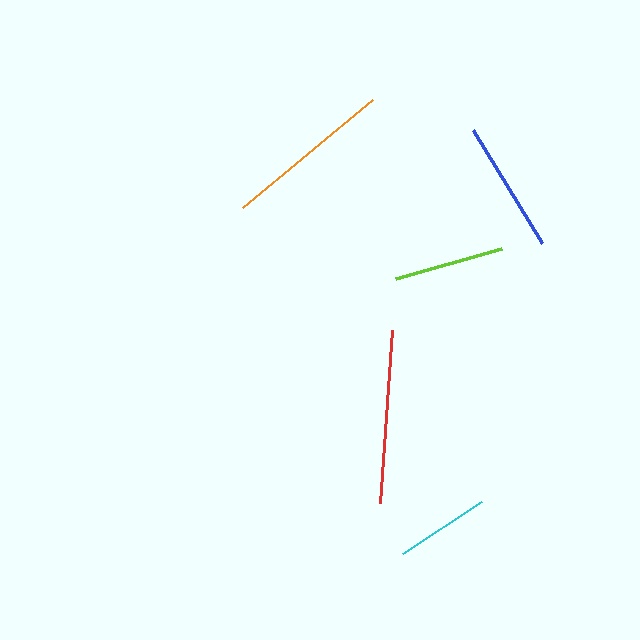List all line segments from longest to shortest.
From longest to shortest: red, orange, blue, lime, cyan.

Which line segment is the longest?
The red line is the longest at approximately 174 pixels.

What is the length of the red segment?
The red segment is approximately 174 pixels long.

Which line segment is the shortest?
The cyan line is the shortest at approximately 95 pixels.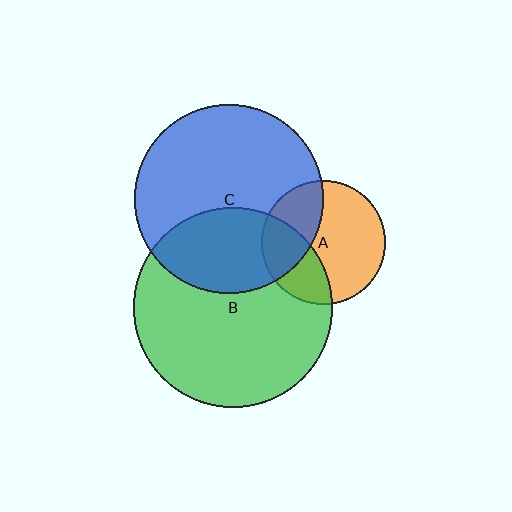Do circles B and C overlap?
Yes.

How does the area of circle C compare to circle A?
Approximately 2.3 times.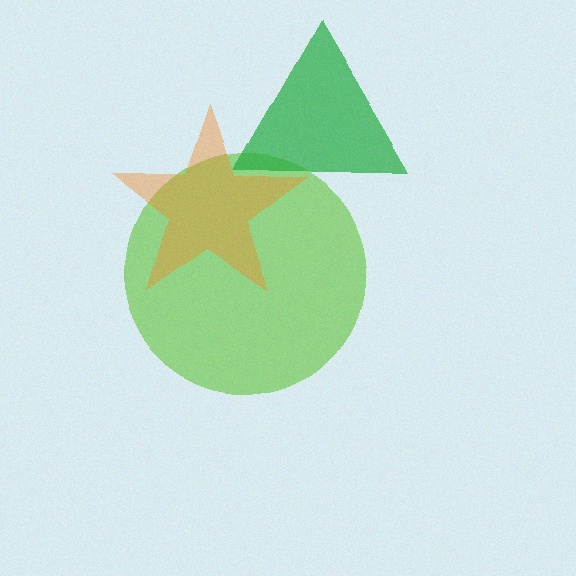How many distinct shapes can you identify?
There are 3 distinct shapes: a lime circle, an orange star, a green triangle.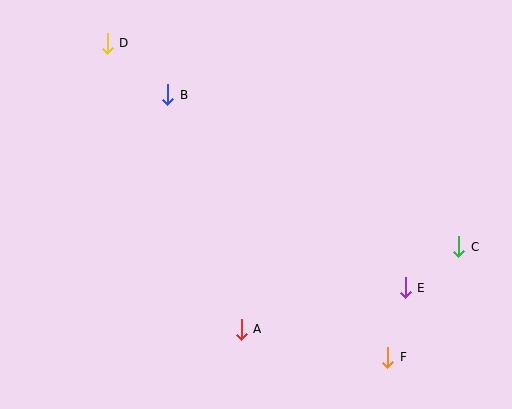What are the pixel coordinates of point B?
Point B is at (168, 95).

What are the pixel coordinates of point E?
Point E is at (405, 288).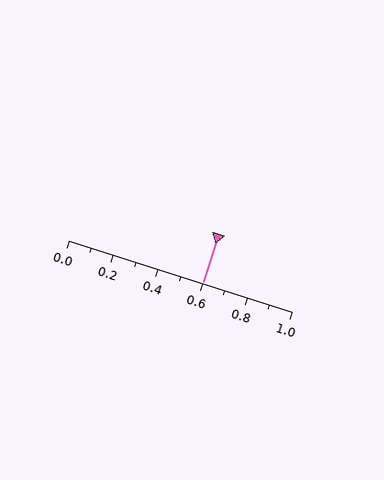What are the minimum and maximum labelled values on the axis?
The axis runs from 0.0 to 1.0.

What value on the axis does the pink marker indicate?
The marker indicates approximately 0.6.